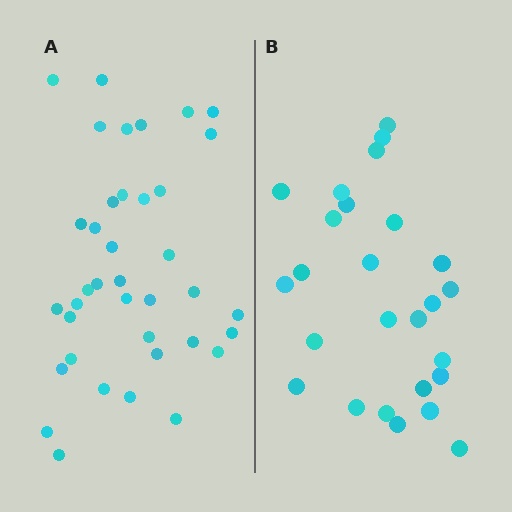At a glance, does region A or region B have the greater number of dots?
Region A (the left region) has more dots.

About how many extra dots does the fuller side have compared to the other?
Region A has roughly 12 or so more dots than region B.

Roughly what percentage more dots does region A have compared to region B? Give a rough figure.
About 45% more.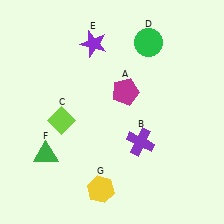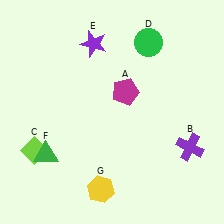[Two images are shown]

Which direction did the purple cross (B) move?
The purple cross (B) moved right.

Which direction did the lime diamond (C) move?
The lime diamond (C) moved down.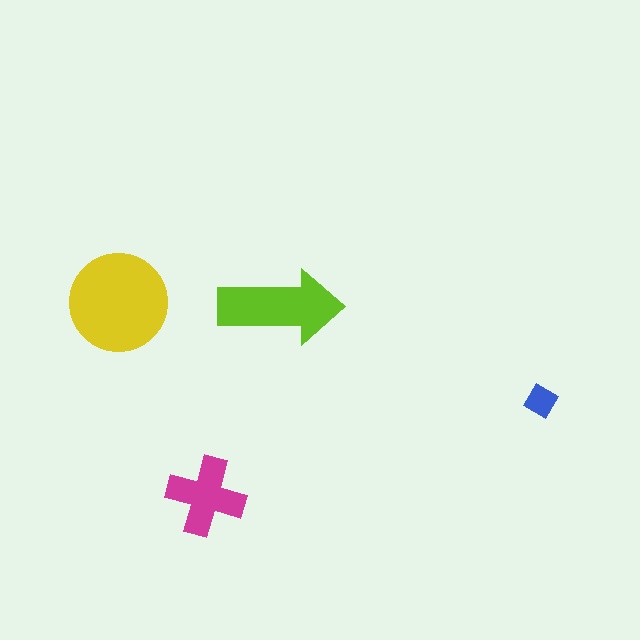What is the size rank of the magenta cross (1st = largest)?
3rd.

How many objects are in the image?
There are 4 objects in the image.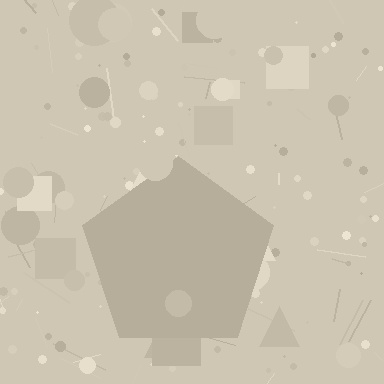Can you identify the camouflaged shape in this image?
The camouflaged shape is a pentagon.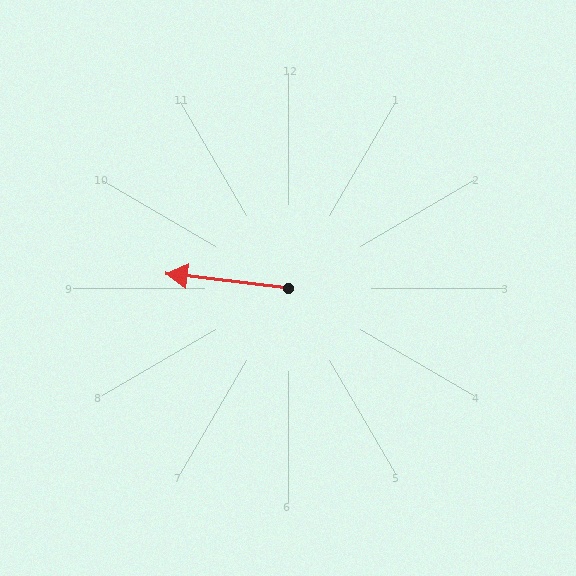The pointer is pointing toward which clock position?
Roughly 9 o'clock.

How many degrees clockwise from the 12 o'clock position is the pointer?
Approximately 277 degrees.